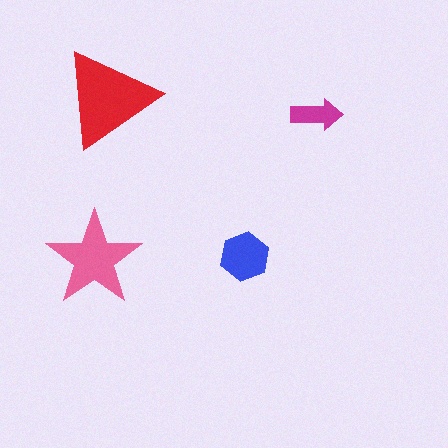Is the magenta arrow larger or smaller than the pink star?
Smaller.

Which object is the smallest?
The magenta arrow.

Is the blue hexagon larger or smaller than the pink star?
Smaller.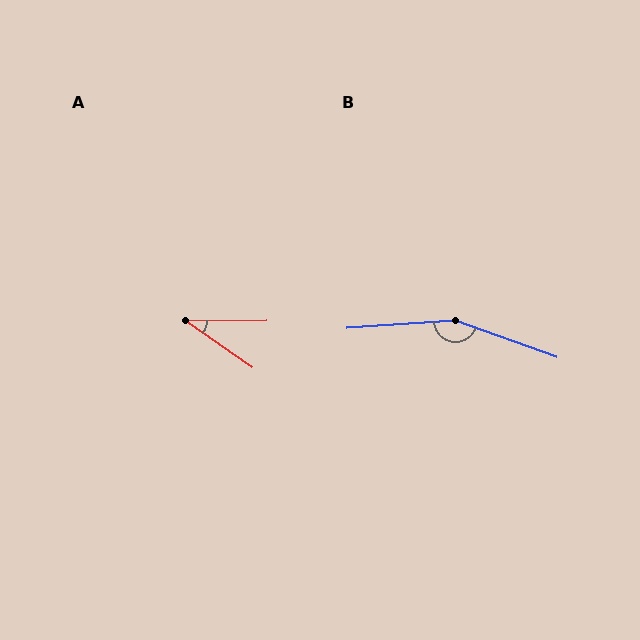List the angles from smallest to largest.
A (35°), B (156°).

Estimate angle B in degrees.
Approximately 156 degrees.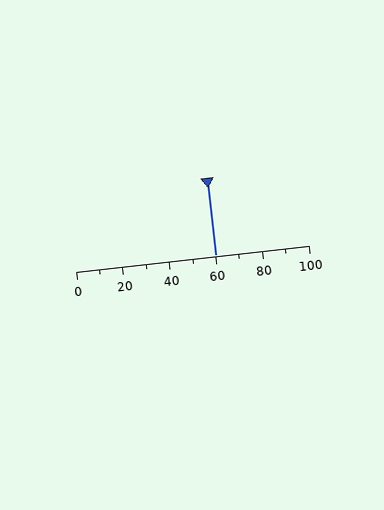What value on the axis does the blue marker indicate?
The marker indicates approximately 60.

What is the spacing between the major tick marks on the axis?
The major ticks are spaced 20 apart.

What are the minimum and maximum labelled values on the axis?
The axis runs from 0 to 100.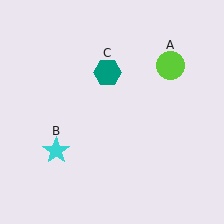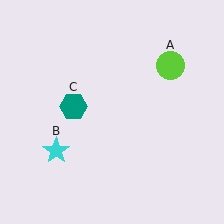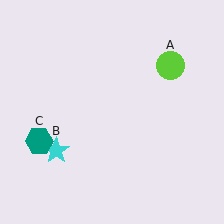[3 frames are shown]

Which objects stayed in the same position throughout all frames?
Lime circle (object A) and cyan star (object B) remained stationary.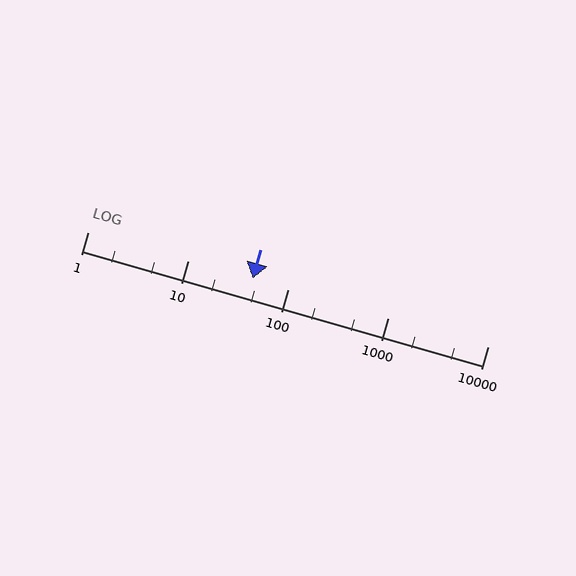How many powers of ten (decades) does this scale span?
The scale spans 4 decades, from 1 to 10000.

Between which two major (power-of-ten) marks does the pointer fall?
The pointer is between 10 and 100.